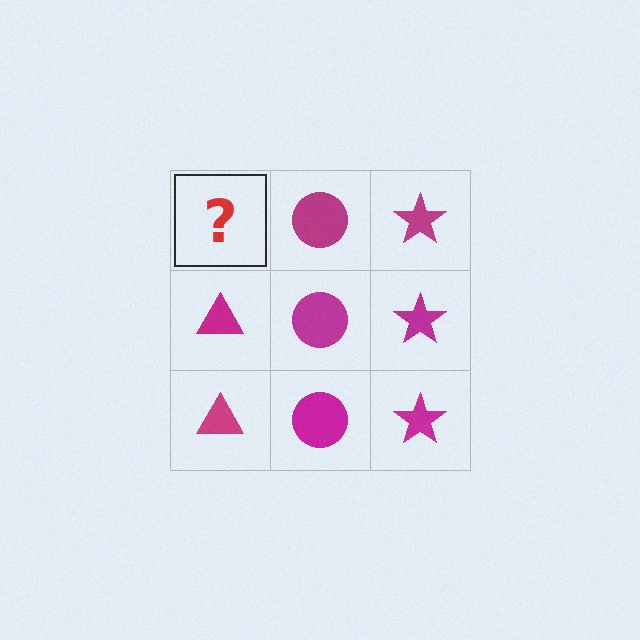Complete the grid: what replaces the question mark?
The question mark should be replaced with a magenta triangle.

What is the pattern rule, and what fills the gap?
The rule is that each column has a consistent shape. The gap should be filled with a magenta triangle.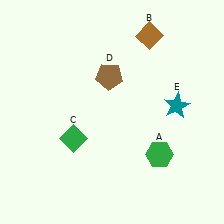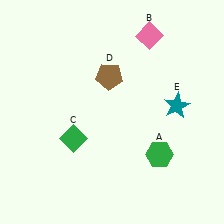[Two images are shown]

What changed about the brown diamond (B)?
In Image 1, B is brown. In Image 2, it changed to pink.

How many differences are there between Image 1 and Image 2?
There is 1 difference between the two images.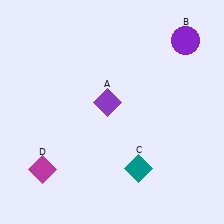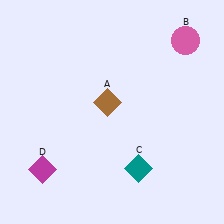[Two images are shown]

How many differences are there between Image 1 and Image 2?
There are 2 differences between the two images.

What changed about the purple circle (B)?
In Image 1, B is purple. In Image 2, it changed to pink.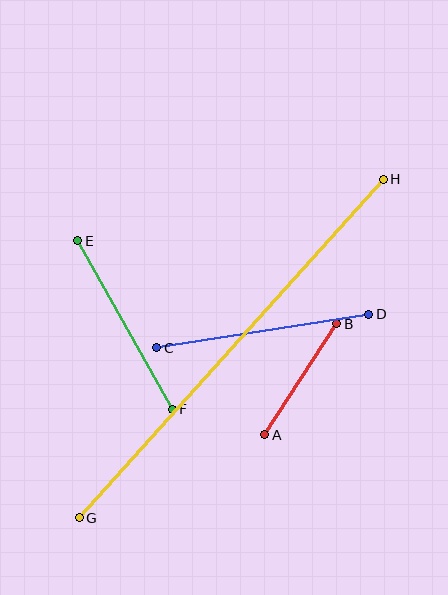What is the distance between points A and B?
The distance is approximately 132 pixels.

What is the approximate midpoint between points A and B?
The midpoint is at approximately (301, 379) pixels.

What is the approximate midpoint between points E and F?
The midpoint is at approximately (125, 325) pixels.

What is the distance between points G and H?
The distance is approximately 455 pixels.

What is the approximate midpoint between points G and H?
The midpoint is at approximately (231, 349) pixels.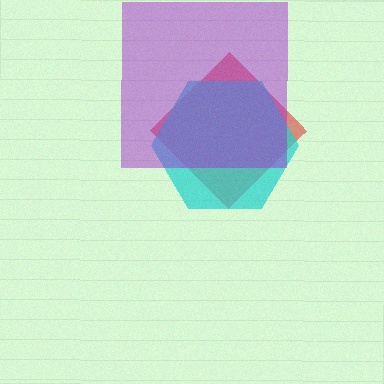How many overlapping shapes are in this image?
There are 3 overlapping shapes in the image.